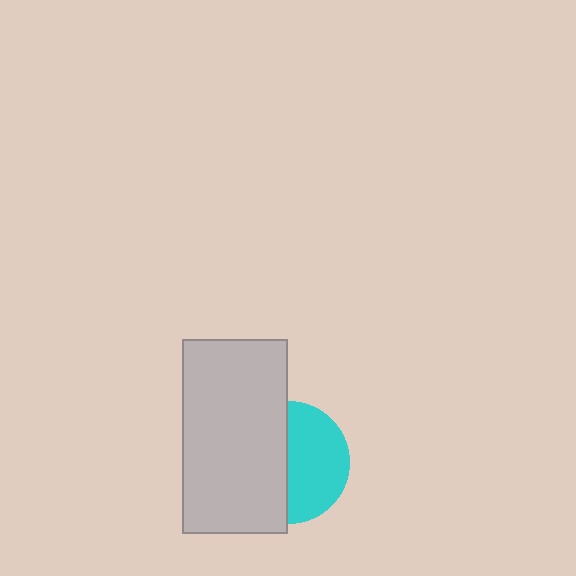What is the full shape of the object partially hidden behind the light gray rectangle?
The partially hidden object is a cyan circle.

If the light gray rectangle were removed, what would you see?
You would see the complete cyan circle.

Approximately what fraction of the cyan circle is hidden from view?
Roughly 49% of the cyan circle is hidden behind the light gray rectangle.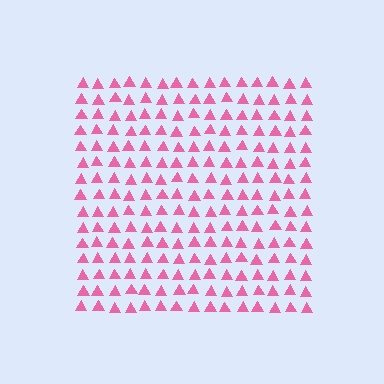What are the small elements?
The small elements are triangles.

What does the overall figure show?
The overall figure shows a square.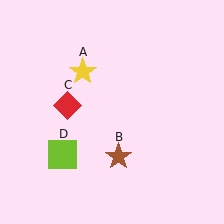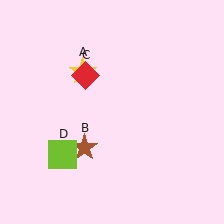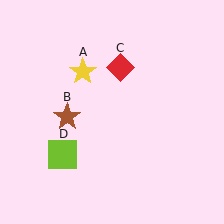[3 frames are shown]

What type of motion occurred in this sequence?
The brown star (object B), red diamond (object C) rotated clockwise around the center of the scene.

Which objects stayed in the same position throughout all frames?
Yellow star (object A) and lime square (object D) remained stationary.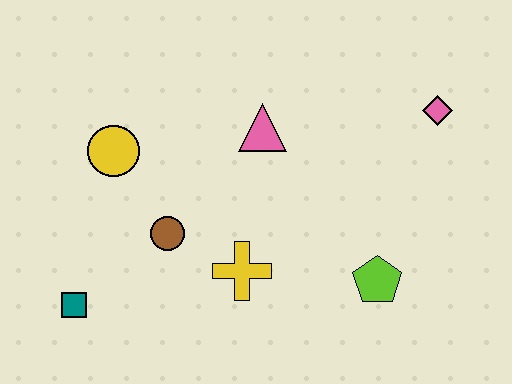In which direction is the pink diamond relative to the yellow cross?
The pink diamond is to the right of the yellow cross.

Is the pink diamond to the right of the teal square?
Yes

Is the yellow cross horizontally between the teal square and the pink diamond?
Yes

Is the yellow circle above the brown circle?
Yes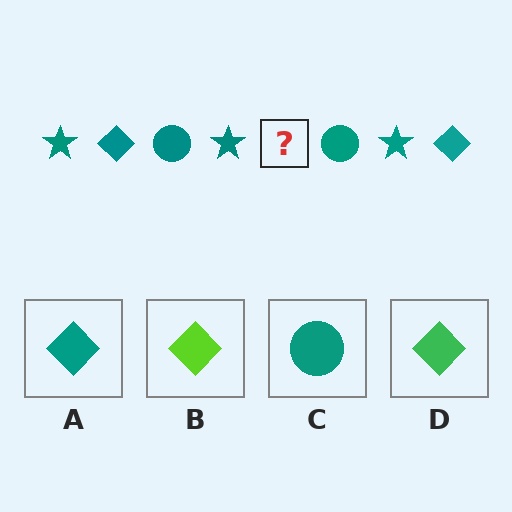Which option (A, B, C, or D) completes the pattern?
A.